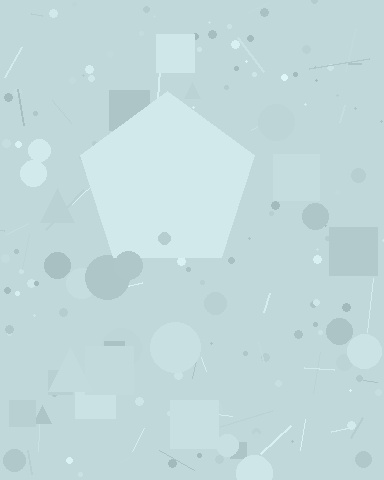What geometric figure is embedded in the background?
A pentagon is embedded in the background.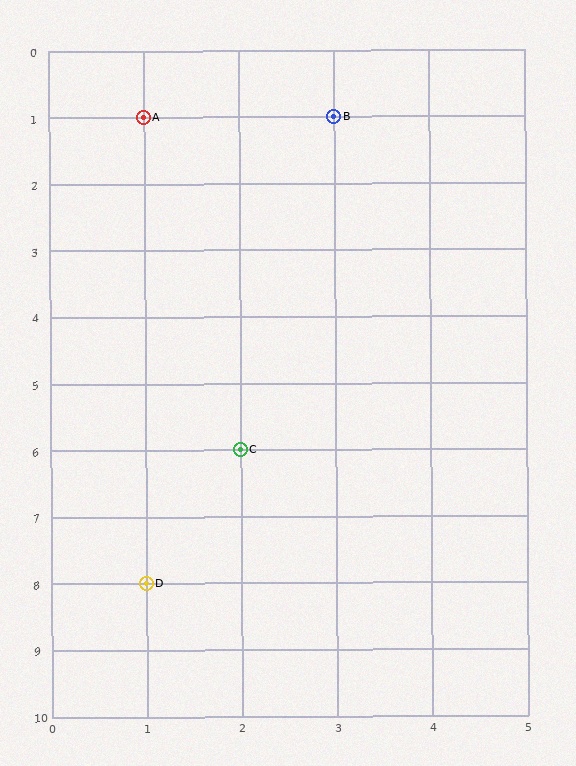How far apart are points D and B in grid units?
Points D and B are 2 columns and 7 rows apart (about 7.3 grid units diagonally).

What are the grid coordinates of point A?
Point A is at grid coordinates (1, 1).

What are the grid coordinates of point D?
Point D is at grid coordinates (1, 8).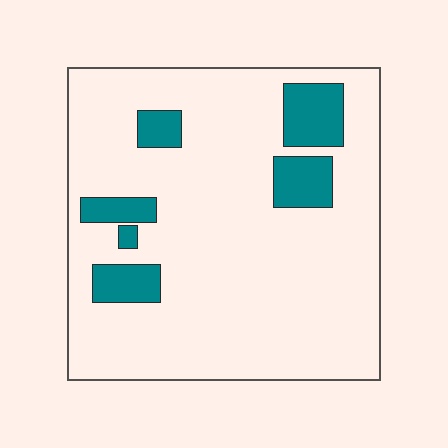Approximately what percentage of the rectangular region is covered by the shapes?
Approximately 15%.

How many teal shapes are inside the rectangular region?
6.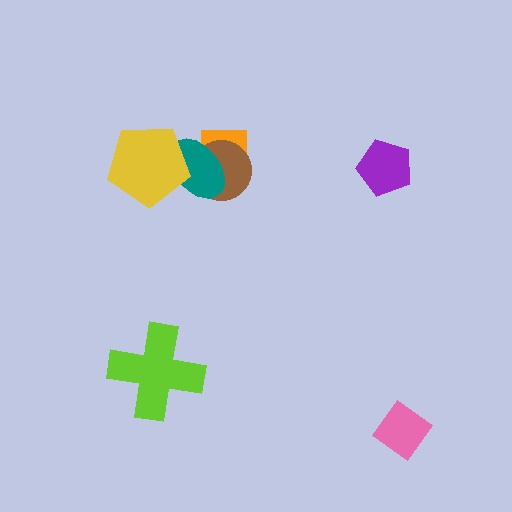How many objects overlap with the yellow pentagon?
1 object overlaps with the yellow pentagon.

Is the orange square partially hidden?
Yes, it is partially covered by another shape.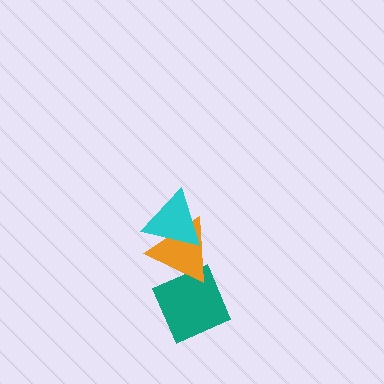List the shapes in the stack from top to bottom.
From top to bottom: the cyan triangle, the orange triangle, the teal diamond.